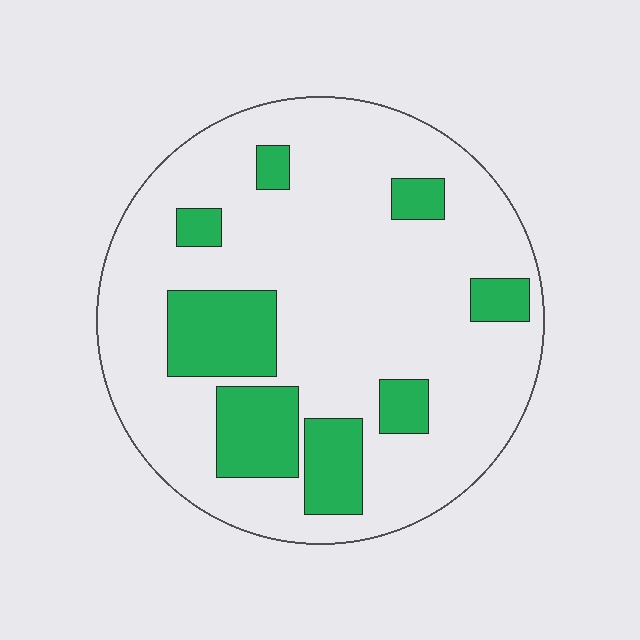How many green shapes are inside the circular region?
8.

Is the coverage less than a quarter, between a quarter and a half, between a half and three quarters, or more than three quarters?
Less than a quarter.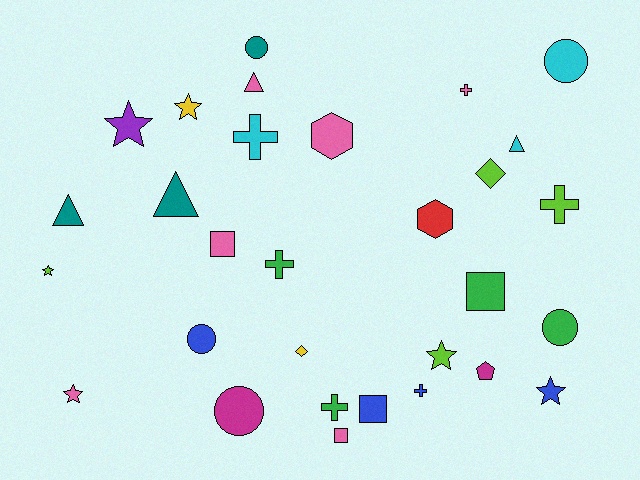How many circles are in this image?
There are 5 circles.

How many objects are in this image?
There are 30 objects.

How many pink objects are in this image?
There are 6 pink objects.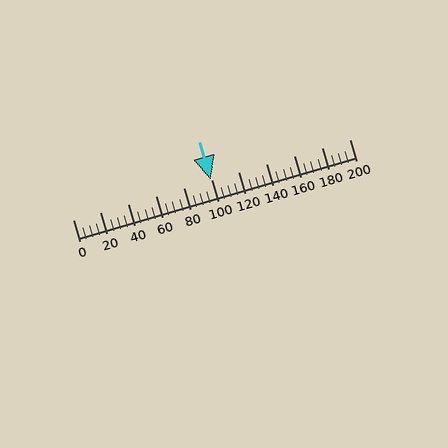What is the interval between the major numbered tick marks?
The major tick marks are spaced 20 units apart.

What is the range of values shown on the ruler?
The ruler shows values from 0 to 200.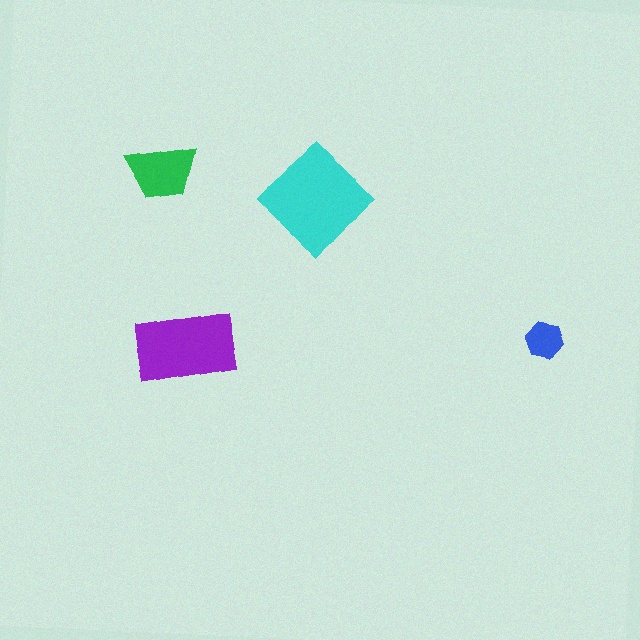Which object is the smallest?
The blue hexagon.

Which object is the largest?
The cyan diamond.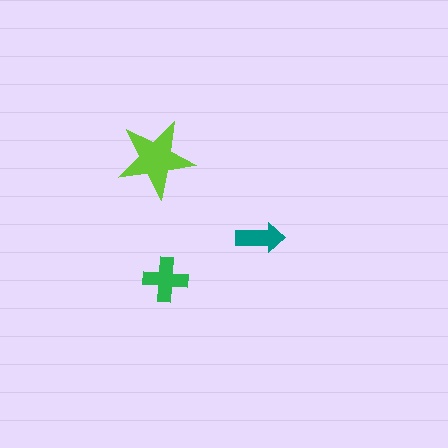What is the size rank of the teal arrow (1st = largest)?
3rd.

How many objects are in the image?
There are 3 objects in the image.